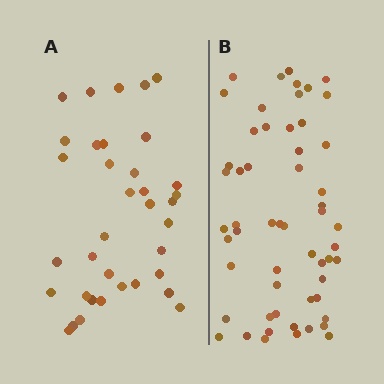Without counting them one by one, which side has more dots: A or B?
Region B (the right region) has more dots.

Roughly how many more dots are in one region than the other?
Region B has approximately 20 more dots than region A.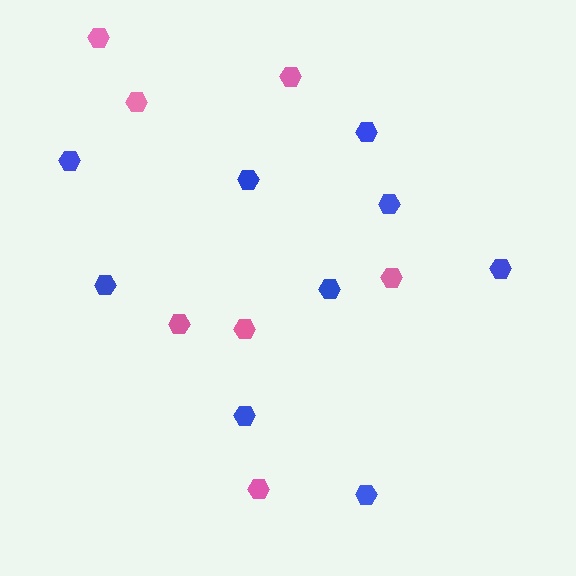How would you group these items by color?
There are 2 groups: one group of pink hexagons (7) and one group of blue hexagons (9).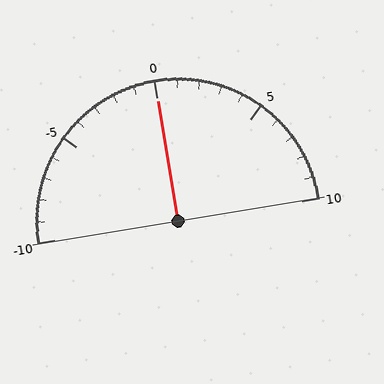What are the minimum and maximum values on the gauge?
The gauge ranges from -10 to 10.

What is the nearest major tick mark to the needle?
The nearest major tick mark is 0.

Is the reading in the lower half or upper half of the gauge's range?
The reading is in the upper half of the range (-10 to 10).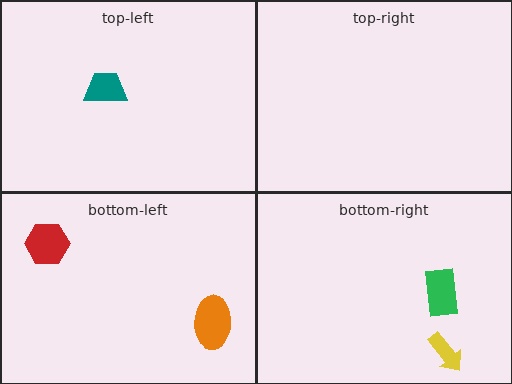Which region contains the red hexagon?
The bottom-left region.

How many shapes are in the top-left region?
1.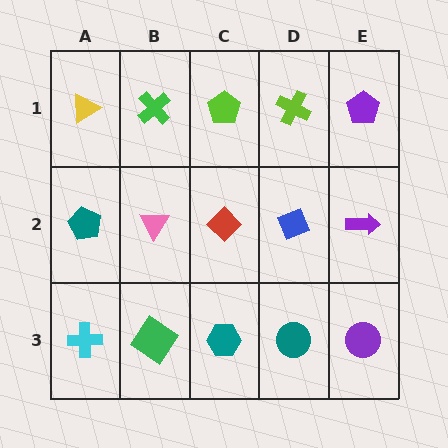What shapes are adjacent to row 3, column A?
A teal pentagon (row 2, column A), a green diamond (row 3, column B).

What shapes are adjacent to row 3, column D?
A blue diamond (row 2, column D), a teal hexagon (row 3, column C), a purple circle (row 3, column E).